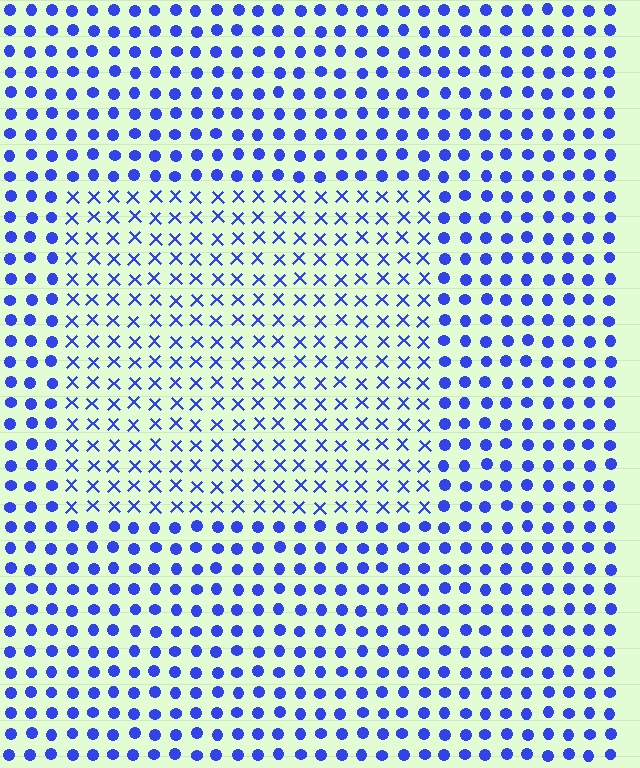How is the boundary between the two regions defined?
The boundary is defined by a change in element shape: X marks inside vs. circles outside. All elements share the same color and spacing.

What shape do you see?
I see a rectangle.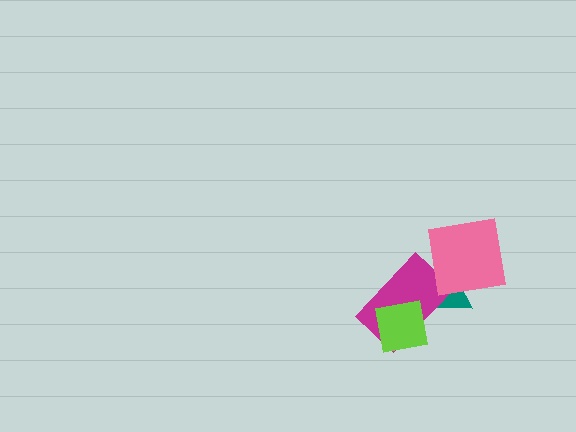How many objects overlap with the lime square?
1 object overlaps with the lime square.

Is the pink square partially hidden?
No, no other shape covers it.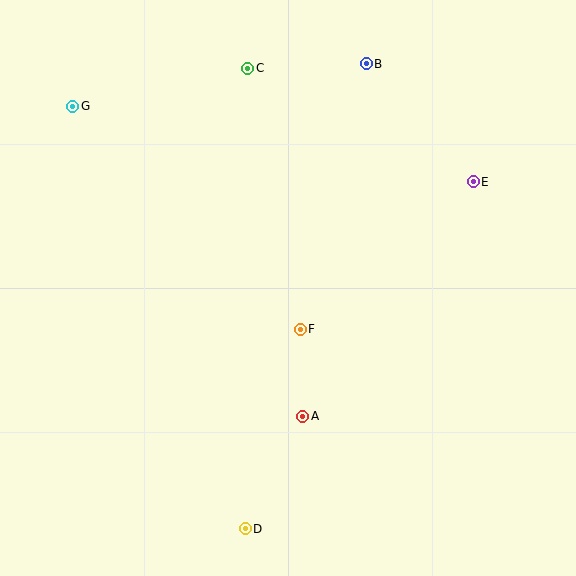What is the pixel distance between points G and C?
The distance between G and C is 179 pixels.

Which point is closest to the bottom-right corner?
Point A is closest to the bottom-right corner.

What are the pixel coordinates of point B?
Point B is at (366, 64).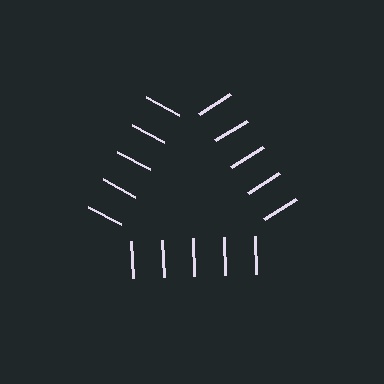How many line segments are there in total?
15 — 5 along each of the 3 edges.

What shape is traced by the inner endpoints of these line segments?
An illusory triangle — the line segments terminate on its edges but no continuous stroke is drawn.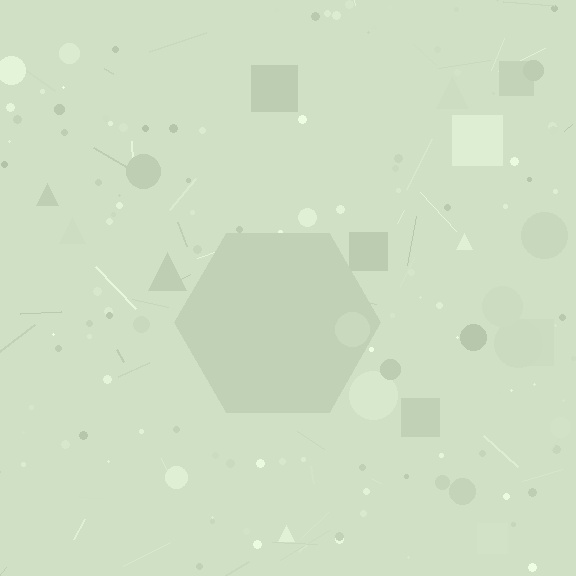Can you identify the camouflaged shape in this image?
The camouflaged shape is a hexagon.